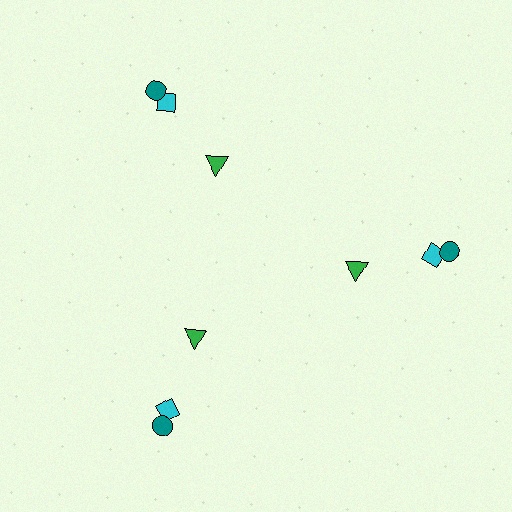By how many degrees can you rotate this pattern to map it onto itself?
The pattern maps onto itself every 120 degrees of rotation.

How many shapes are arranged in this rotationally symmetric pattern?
There are 9 shapes, arranged in 3 groups of 3.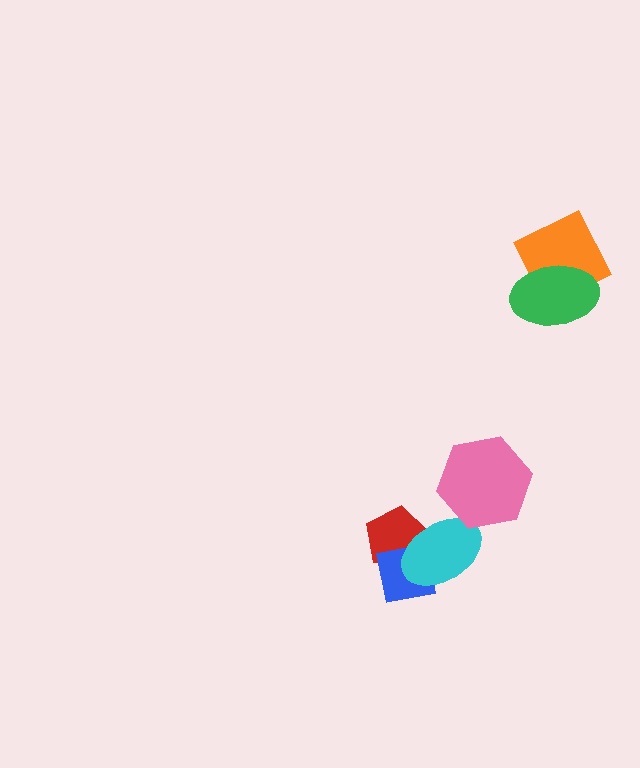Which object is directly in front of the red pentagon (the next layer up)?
The blue square is directly in front of the red pentagon.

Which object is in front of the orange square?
The green ellipse is in front of the orange square.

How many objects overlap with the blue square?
2 objects overlap with the blue square.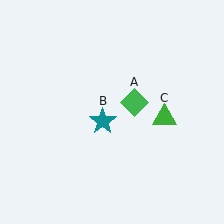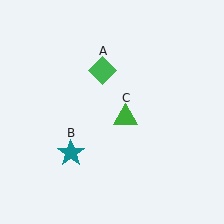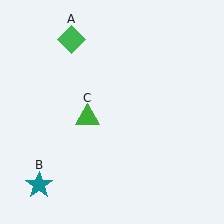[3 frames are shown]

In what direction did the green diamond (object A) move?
The green diamond (object A) moved up and to the left.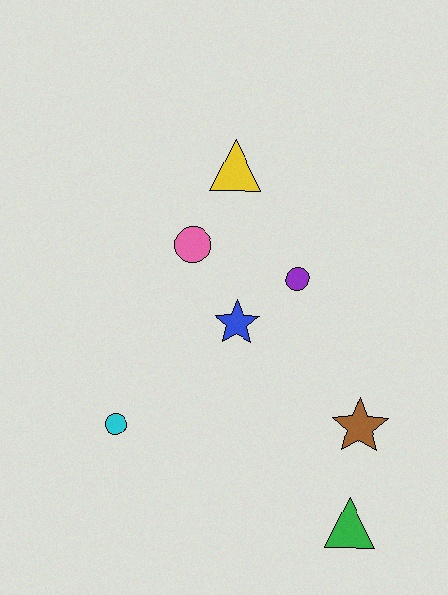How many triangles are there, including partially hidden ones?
There are 2 triangles.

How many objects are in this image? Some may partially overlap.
There are 7 objects.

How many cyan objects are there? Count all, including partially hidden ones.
There is 1 cyan object.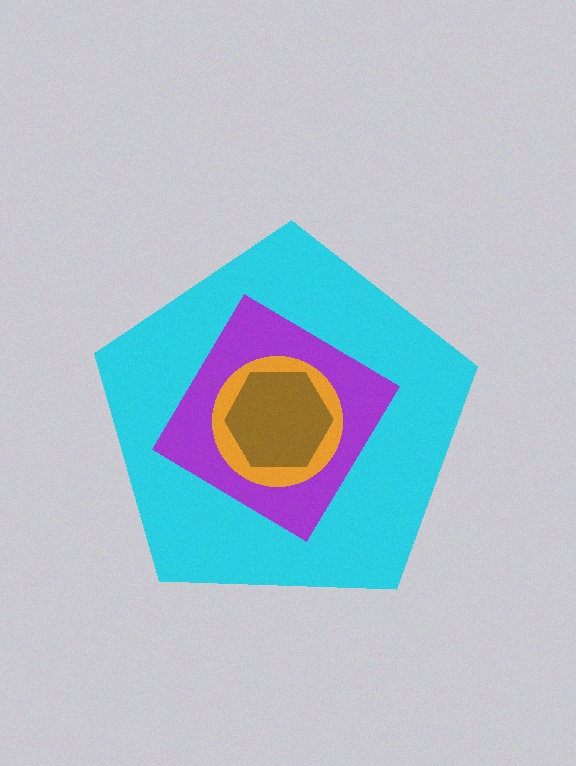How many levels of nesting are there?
4.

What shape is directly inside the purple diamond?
The orange circle.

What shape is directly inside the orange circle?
The brown hexagon.